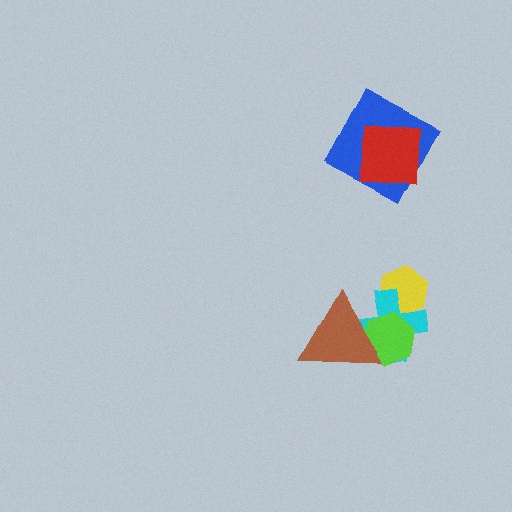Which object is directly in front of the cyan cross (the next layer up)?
The lime hexagon is directly in front of the cyan cross.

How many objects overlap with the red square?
1 object overlaps with the red square.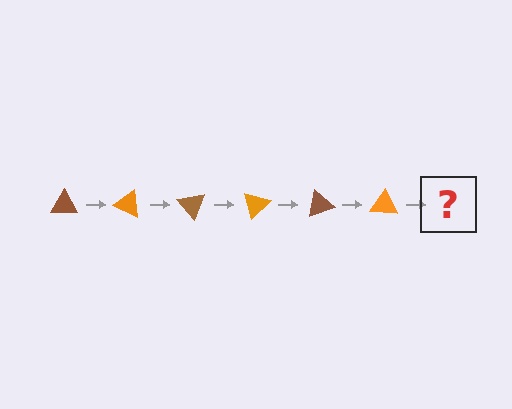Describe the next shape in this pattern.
It should be a brown triangle, rotated 150 degrees from the start.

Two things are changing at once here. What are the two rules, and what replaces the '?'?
The two rules are that it rotates 25 degrees each step and the color cycles through brown and orange. The '?' should be a brown triangle, rotated 150 degrees from the start.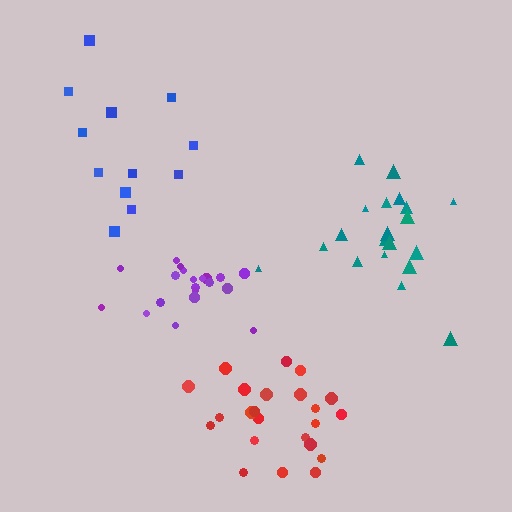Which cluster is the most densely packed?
Purple.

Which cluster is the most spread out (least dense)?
Blue.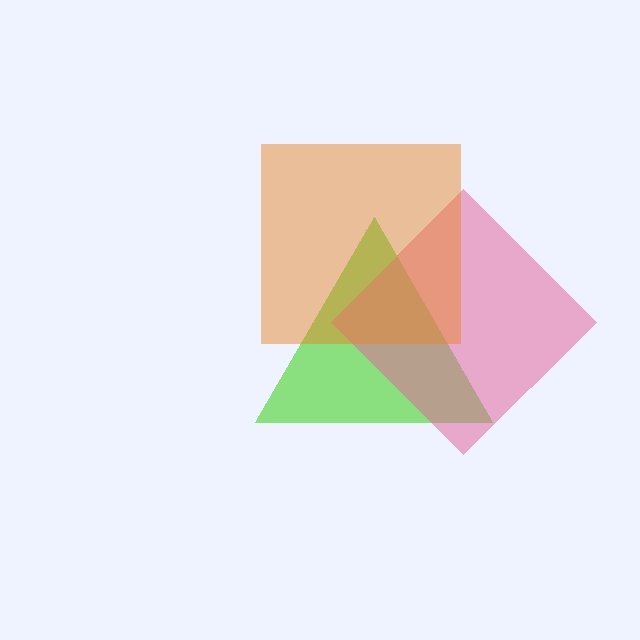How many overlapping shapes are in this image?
There are 3 overlapping shapes in the image.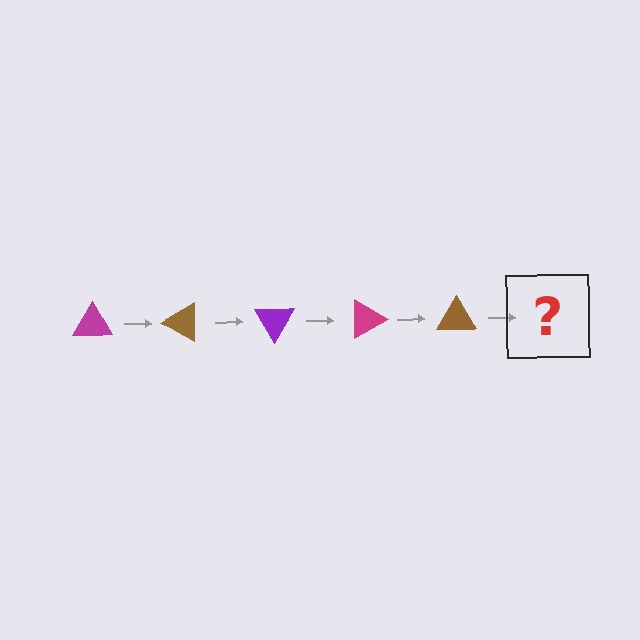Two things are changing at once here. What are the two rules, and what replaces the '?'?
The two rules are that it rotates 30 degrees each step and the color cycles through magenta, brown, and purple. The '?' should be a purple triangle, rotated 150 degrees from the start.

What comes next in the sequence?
The next element should be a purple triangle, rotated 150 degrees from the start.